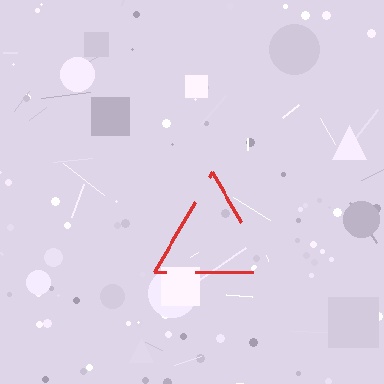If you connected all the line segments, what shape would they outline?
They would outline a triangle.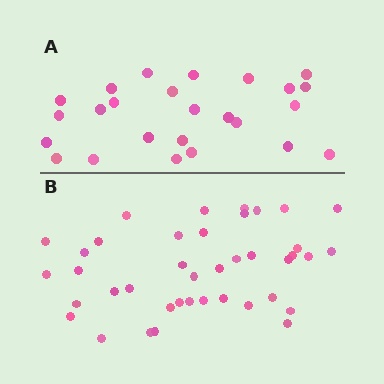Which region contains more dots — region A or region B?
Region B (the bottom region) has more dots.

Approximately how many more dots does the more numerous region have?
Region B has approximately 15 more dots than region A.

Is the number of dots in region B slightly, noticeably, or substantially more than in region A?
Region B has substantially more. The ratio is roughly 1.6 to 1.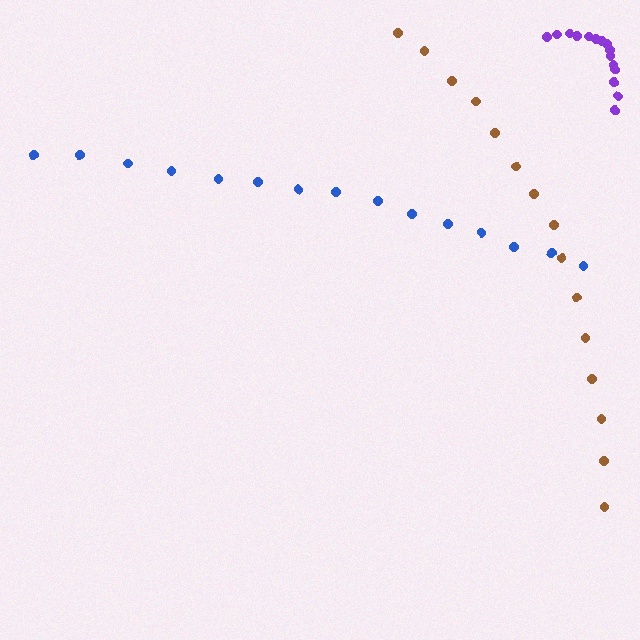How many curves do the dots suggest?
There are 3 distinct paths.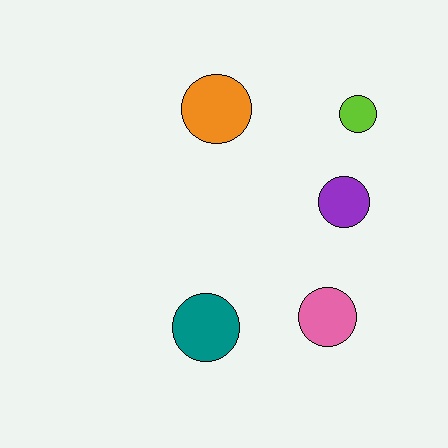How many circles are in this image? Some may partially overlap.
There are 5 circles.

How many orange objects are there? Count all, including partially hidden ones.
There is 1 orange object.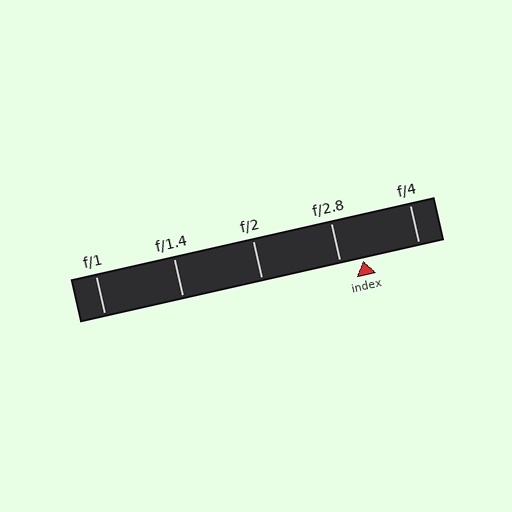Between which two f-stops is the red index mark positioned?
The index mark is between f/2.8 and f/4.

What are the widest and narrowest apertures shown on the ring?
The widest aperture shown is f/1 and the narrowest is f/4.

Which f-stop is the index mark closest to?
The index mark is closest to f/2.8.